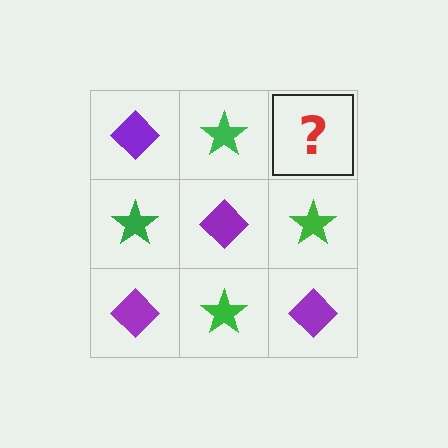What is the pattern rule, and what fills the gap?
The rule is that it alternates purple diamond and green star in a checkerboard pattern. The gap should be filled with a purple diamond.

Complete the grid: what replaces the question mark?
The question mark should be replaced with a purple diamond.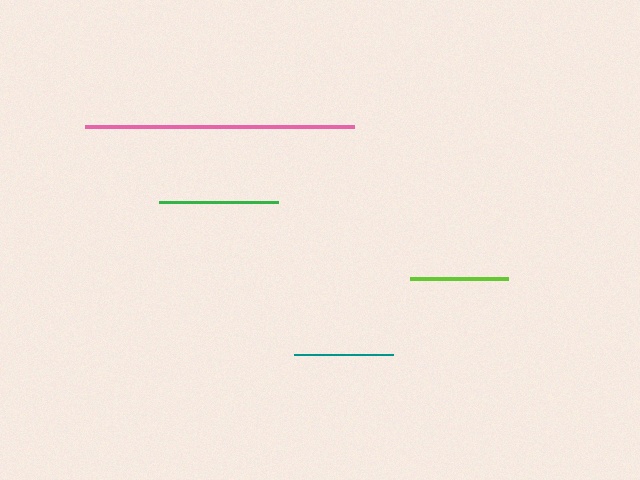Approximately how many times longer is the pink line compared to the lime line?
The pink line is approximately 2.7 times the length of the lime line.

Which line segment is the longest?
The pink line is the longest at approximately 269 pixels.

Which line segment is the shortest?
The lime line is the shortest at approximately 99 pixels.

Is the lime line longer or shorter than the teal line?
The teal line is longer than the lime line.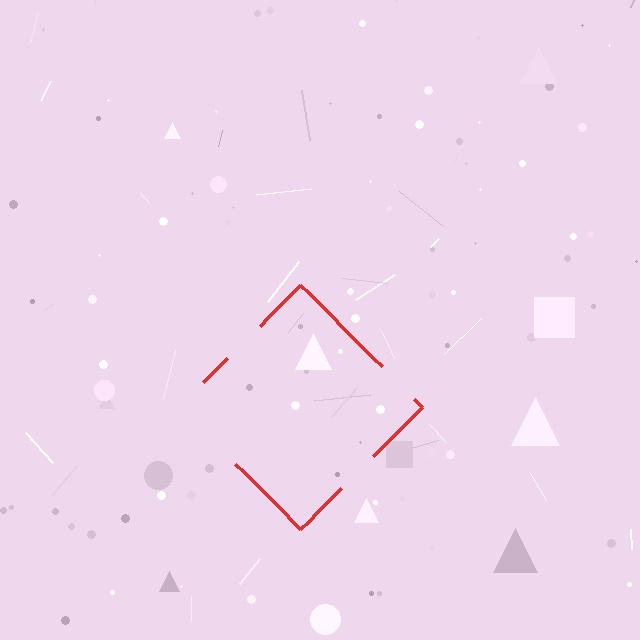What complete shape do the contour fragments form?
The contour fragments form a diamond.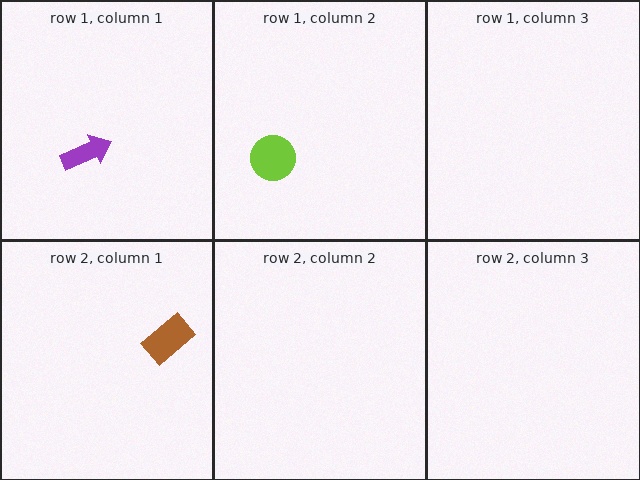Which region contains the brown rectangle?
The row 2, column 1 region.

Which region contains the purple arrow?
The row 1, column 1 region.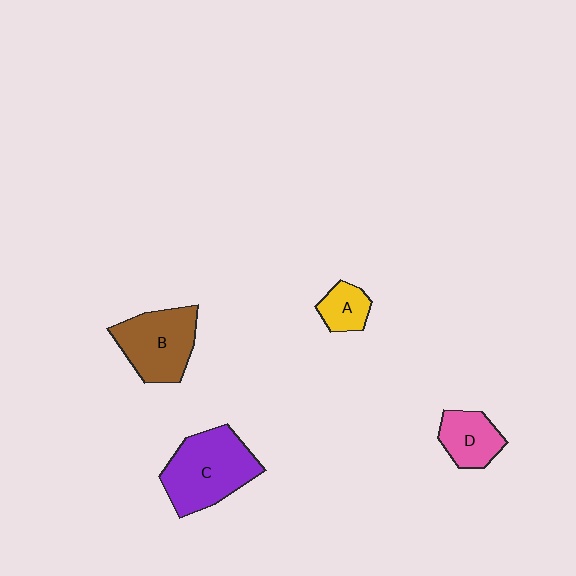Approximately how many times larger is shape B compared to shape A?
Approximately 2.4 times.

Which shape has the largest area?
Shape C (purple).